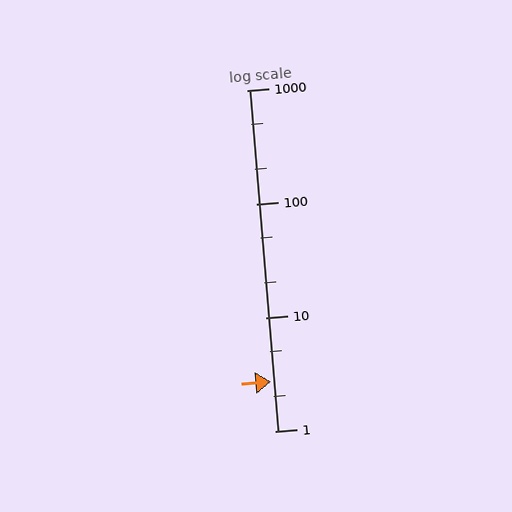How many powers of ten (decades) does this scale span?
The scale spans 3 decades, from 1 to 1000.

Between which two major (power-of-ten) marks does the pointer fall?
The pointer is between 1 and 10.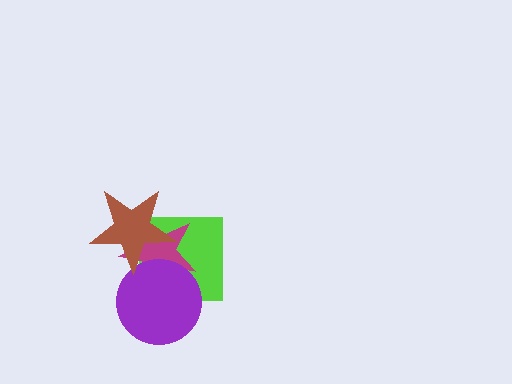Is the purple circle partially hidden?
Yes, it is partially covered by another shape.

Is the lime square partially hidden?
Yes, it is partially covered by another shape.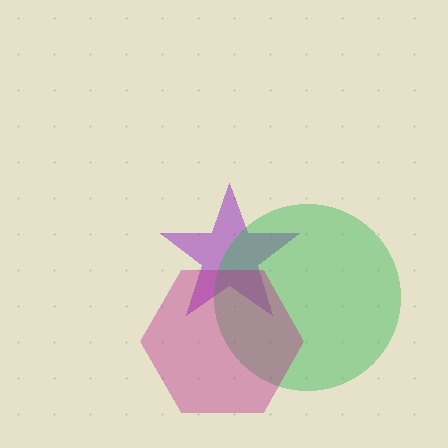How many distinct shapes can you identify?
There are 3 distinct shapes: a purple star, a green circle, a magenta hexagon.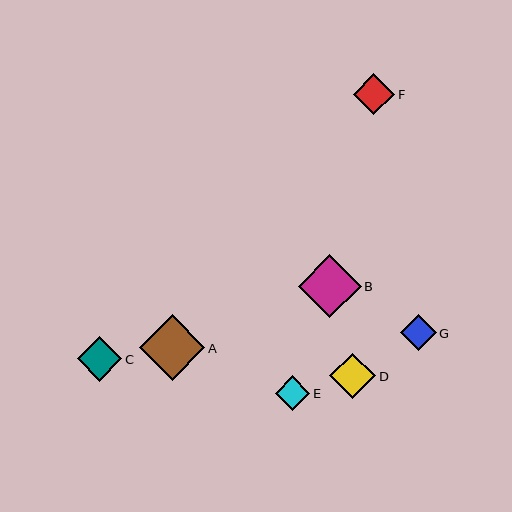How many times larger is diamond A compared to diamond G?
Diamond A is approximately 1.8 times the size of diamond G.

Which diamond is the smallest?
Diamond E is the smallest with a size of approximately 35 pixels.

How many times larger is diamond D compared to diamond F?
Diamond D is approximately 1.1 times the size of diamond F.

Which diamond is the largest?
Diamond A is the largest with a size of approximately 66 pixels.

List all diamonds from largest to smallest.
From largest to smallest: A, B, D, C, F, G, E.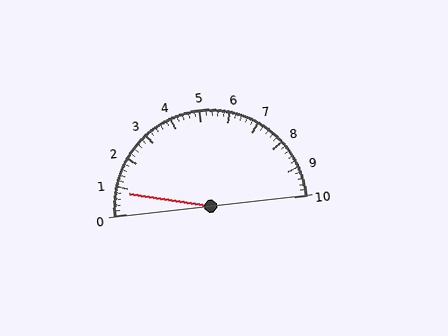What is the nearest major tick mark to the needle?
The nearest major tick mark is 1.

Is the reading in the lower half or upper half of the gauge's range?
The reading is in the lower half of the range (0 to 10).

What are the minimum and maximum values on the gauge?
The gauge ranges from 0 to 10.